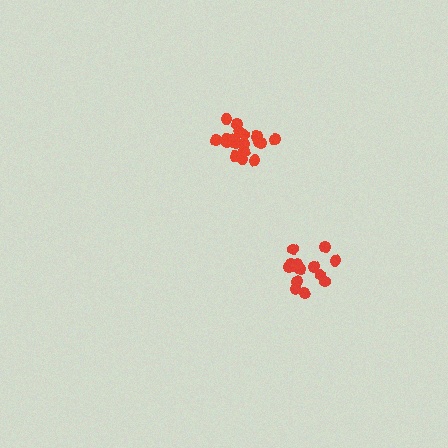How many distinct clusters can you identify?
There are 2 distinct clusters.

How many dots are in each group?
Group 1: 15 dots, Group 2: 18 dots (33 total).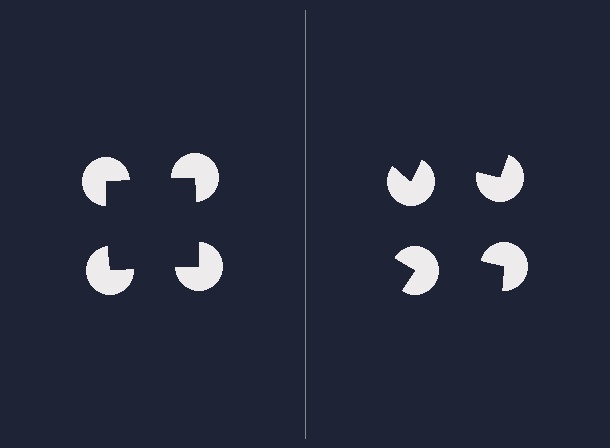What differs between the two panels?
The pac-man discs are positioned identically on both sides; only the wedge orientations differ. On the left they align to a square; on the right they are misaligned.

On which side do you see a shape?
An illusory square appears on the left side. On the right side the wedge cuts are rotated, so no coherent shape forms.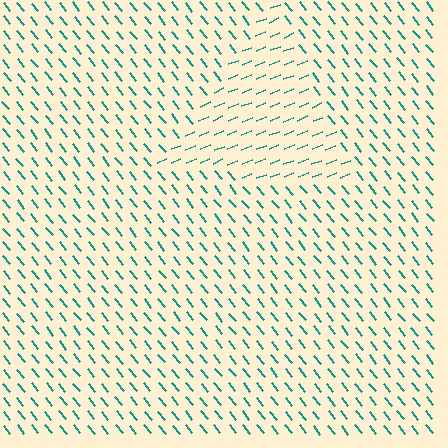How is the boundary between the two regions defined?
The boundary is defined purely by a change in line orientation (approximately 73 degrees difference). All lines are the same color and thickness.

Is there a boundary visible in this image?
Yes, there is a texture boundary formed by a change in line orientation.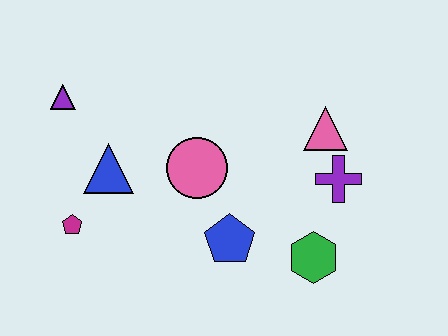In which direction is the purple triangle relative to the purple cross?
The purple triangle is to the left of the purple cross.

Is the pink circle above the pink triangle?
No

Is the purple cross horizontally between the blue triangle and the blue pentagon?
No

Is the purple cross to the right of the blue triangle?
Yes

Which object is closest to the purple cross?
The pink triangle is closest to the purple cross.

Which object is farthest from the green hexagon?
The purple triangle is farthest from the green hexagon.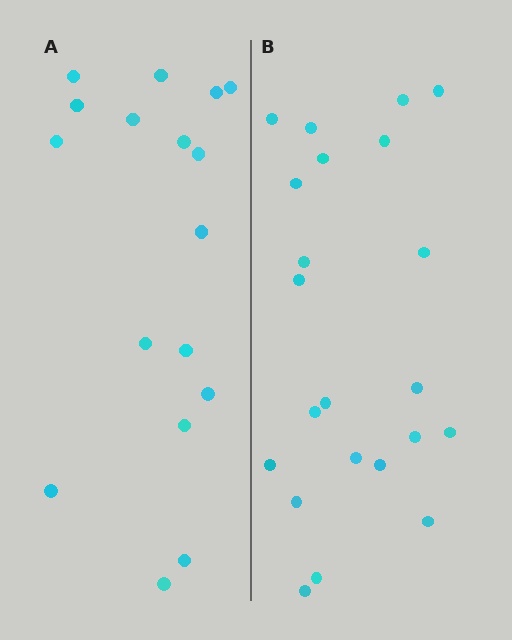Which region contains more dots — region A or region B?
Region B (the right region) has more dots.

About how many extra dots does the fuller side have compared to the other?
Region B has about 5 more dots than region A.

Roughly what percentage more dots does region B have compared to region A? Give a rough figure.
About 30% more.